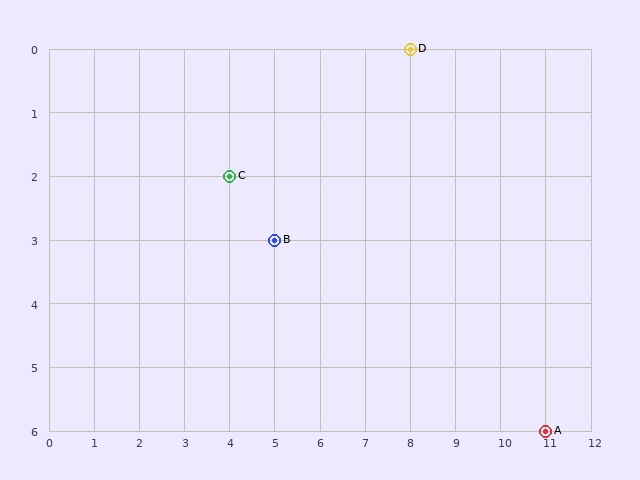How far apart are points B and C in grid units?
Points B and C are 1 column and 1 row apart (about 1.4 grid units diagonally).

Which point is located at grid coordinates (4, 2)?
Point C is at (4, 2).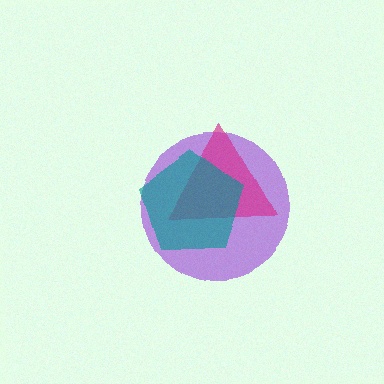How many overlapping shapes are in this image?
There are 3 overlapping shapes in the image.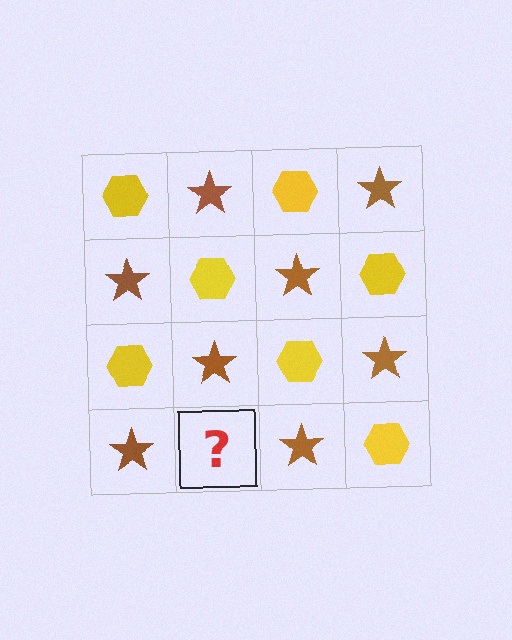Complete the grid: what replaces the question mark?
The question mark should be replaced with a yellow hexagon.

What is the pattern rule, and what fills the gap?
The rule is that it alternates yellow hexagon and brown star in a checkerboard pattern. The gap should be filled with a yellow hexagon.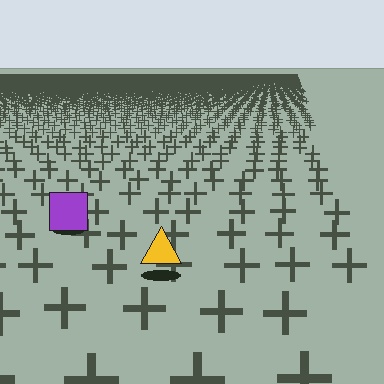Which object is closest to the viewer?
The yellow triangle is closest. The texture marks near it are larger and more spread out.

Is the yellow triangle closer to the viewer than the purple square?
Yes. The yellow triangle is closer — you can tell from the texture gradient: the ground texture is coarser near it.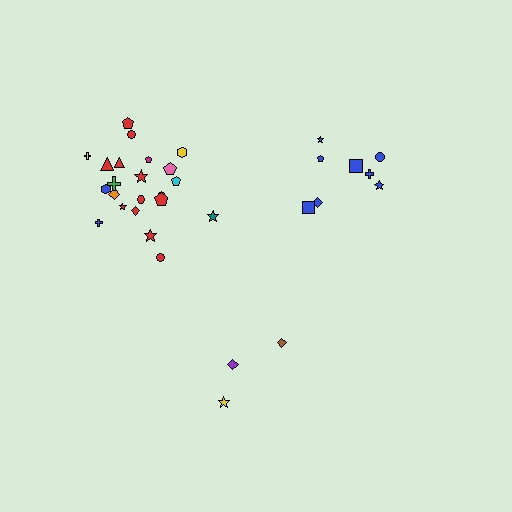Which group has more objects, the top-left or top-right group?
The top-left group.